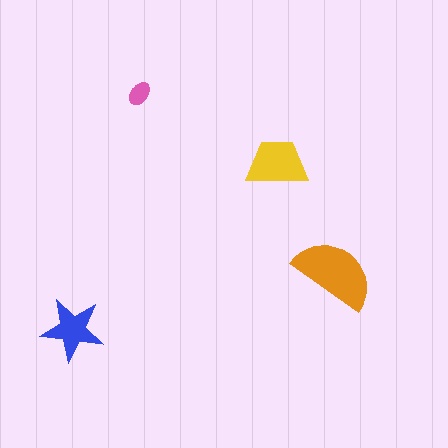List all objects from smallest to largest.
The pink ellipse, the blue star, the yellow trapezoid, the orange semicircle.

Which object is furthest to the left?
The blue star is leftmost.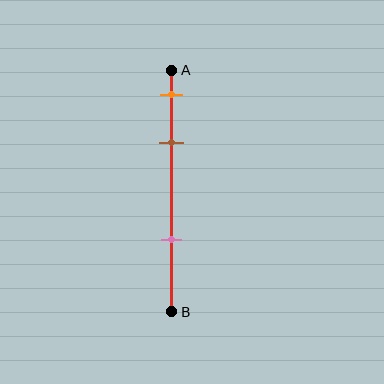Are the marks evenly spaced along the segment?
No, the marks are not evenly spaced.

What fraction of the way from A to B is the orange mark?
The orange mark is approximately 10% (0.1) of the way from A to B.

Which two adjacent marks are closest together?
The orange and brown marks are the closest adjacent pair.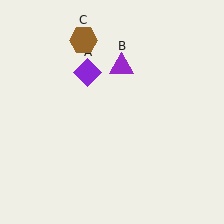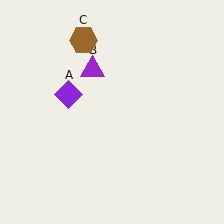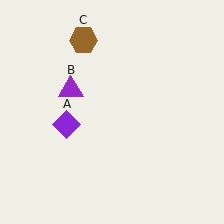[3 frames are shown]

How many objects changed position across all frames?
2 objects changed position: purple diamond (object A), purple triangle (object B).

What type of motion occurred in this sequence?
The purple diamond (object A), purple triangle (object B) rotated counterclockwise around the center of the scene.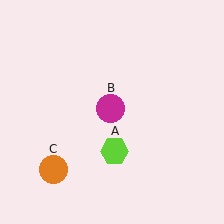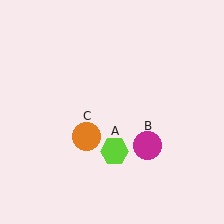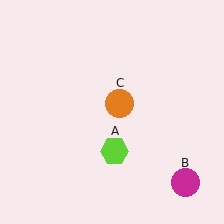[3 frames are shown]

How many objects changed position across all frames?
2 objects changed position: magenta circle (object B), orange circle (object C).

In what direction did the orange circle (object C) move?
The orange circle (object C) moved up and to the right.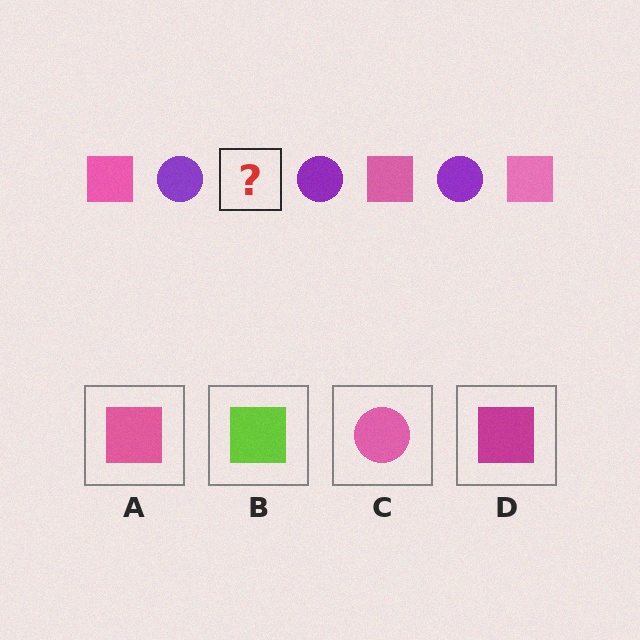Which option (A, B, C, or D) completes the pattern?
A.